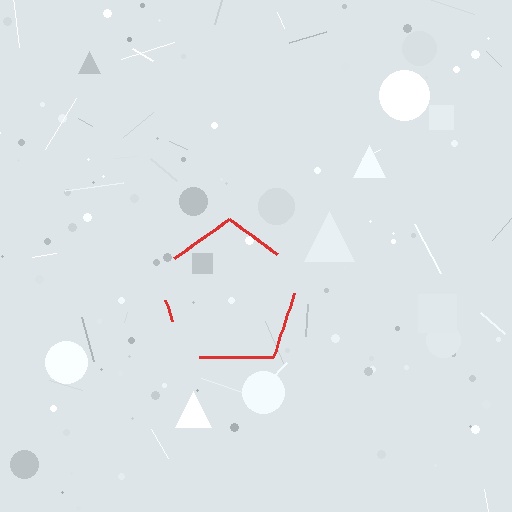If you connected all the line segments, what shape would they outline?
They would outline a pentagon.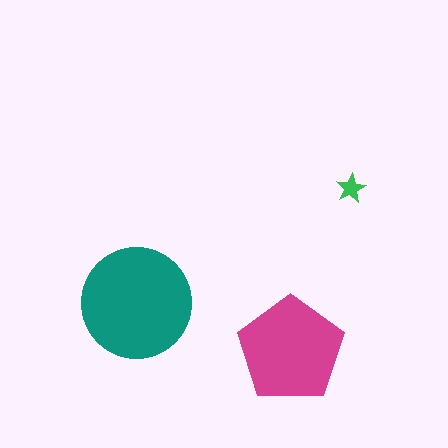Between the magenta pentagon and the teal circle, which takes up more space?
The teal circle.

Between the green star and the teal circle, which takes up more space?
The teal circle.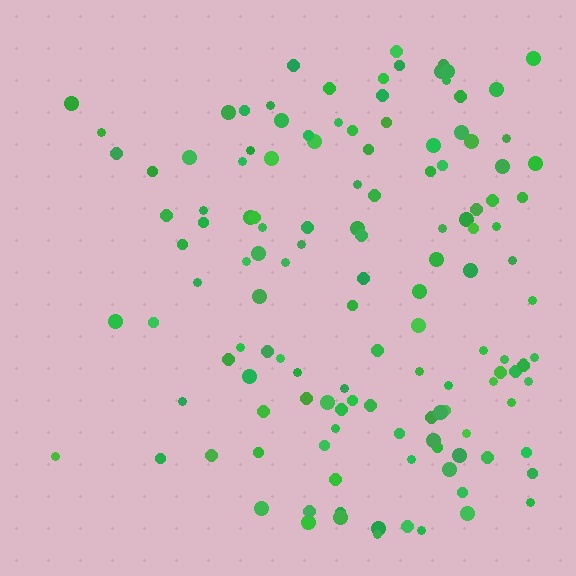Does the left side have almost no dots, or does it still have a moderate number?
Still a moderate number, just noticeably fewer than the right.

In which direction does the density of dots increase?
From left to right, with the right side densest.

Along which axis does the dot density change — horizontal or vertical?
Horizontal.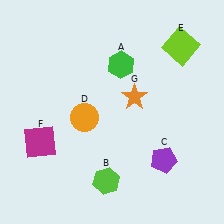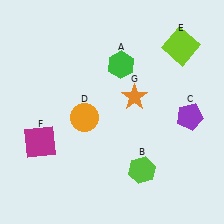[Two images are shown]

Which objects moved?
The objects that moved are: the lime hexagon (B), the purple pentagon (C).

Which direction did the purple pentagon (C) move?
The purple pentagon (C) moved up.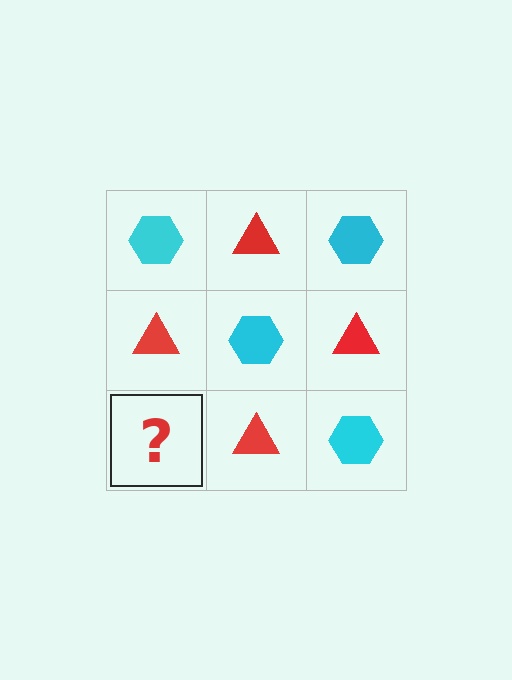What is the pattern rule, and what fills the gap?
The rule is that it alternates cyan hexagon and red triangle in a checkerboard pattern. The gap should be filled with a cyan hexagon.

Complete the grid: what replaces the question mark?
The question mark should be replaced with a cyan hexagon.